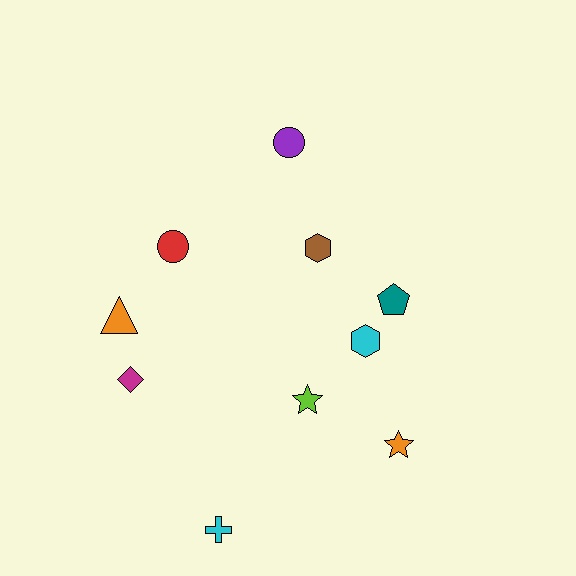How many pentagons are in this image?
There is 1 pentagon.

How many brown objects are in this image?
There is 1 brown object.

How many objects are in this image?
There are 10 objects.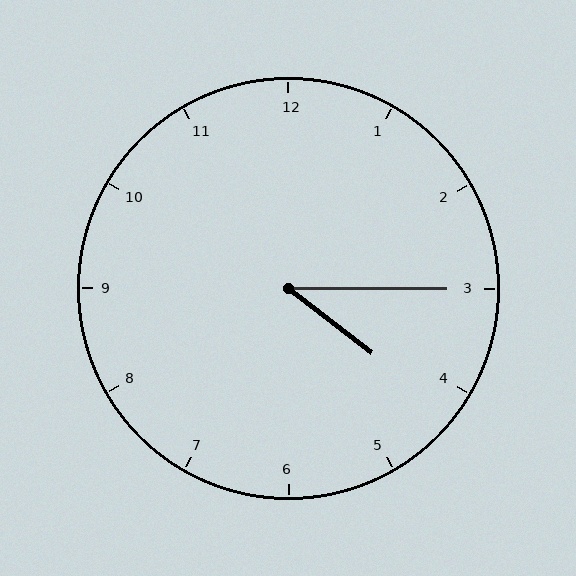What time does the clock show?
4:15.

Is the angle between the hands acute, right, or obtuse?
It is acute.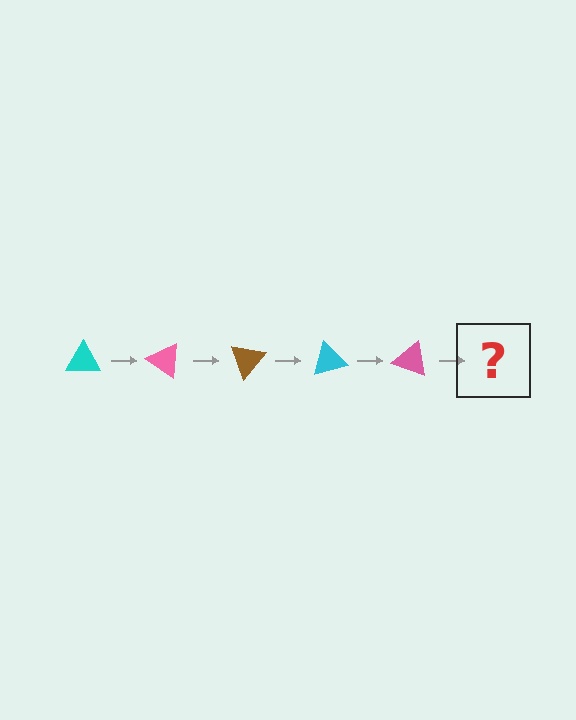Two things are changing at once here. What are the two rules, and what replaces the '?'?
The two rules are that it rotates 35 degrees each step and the color cycles through cyan, pink, and brown. The '?' should be a brown triangle, rotated 175 degrees from the start.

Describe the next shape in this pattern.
It should be a brown triangle, rotated 175 degrees from the start.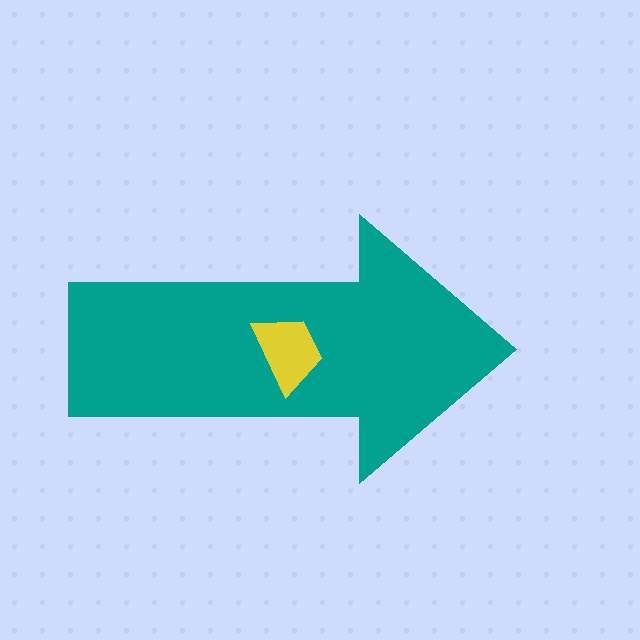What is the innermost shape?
The yellow trapezoid.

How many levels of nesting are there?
2.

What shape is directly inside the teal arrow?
The yellow trapezoid.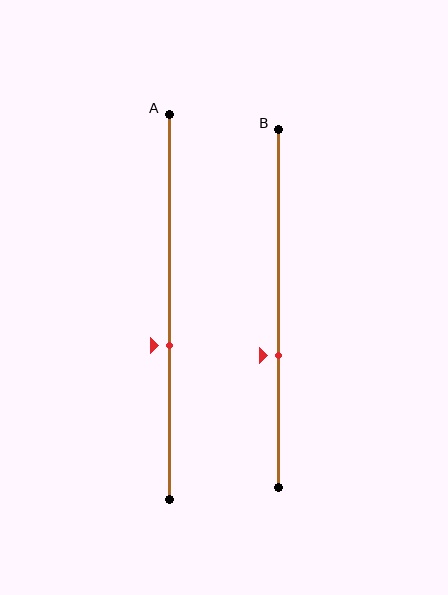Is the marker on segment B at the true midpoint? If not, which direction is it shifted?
No, the marker on segment B is shifted downward by about 13% of the segment length.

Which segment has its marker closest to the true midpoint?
Segment A has its marker closest to the true midpoint.